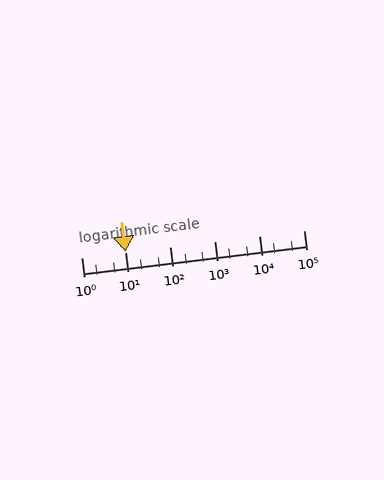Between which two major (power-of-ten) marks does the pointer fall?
The pointer is between 1 and 10.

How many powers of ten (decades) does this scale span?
The scale spans 5 decades, from 1 to 100000.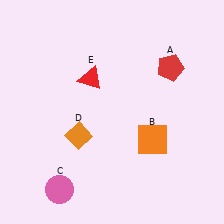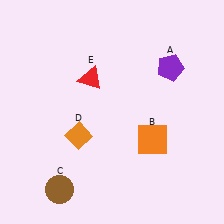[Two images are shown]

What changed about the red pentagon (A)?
In Image 1, A is red. In Image 2, it changed to purple.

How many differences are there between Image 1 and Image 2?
There are 2 differences between the two images.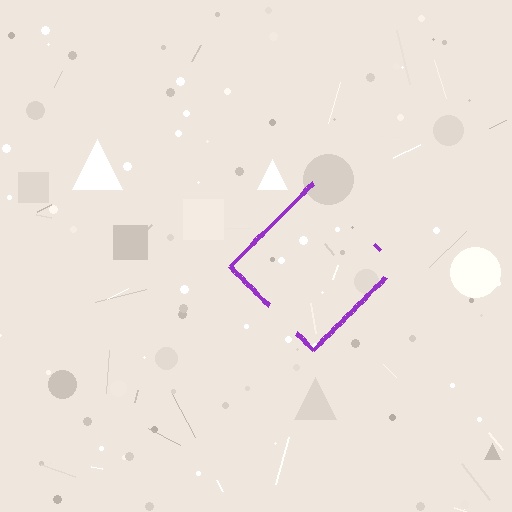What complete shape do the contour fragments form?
The contour fragments form a diamond.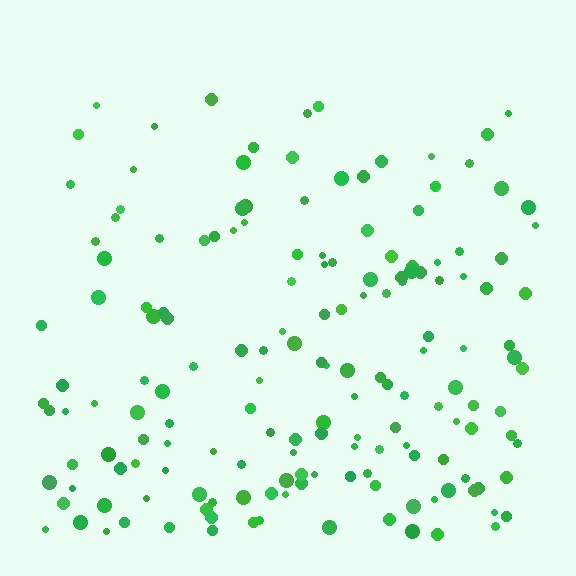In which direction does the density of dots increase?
From top to bottom, with the bottom side densest.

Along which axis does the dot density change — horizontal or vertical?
Vertical.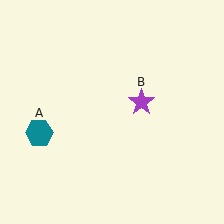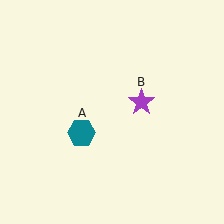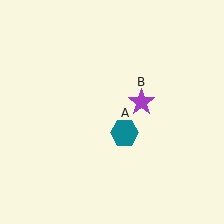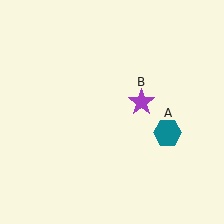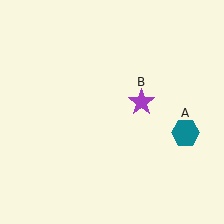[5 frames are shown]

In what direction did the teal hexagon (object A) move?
The teal hexagon (object A) moved right.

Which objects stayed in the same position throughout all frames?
Purple star (object B) remained stationary.